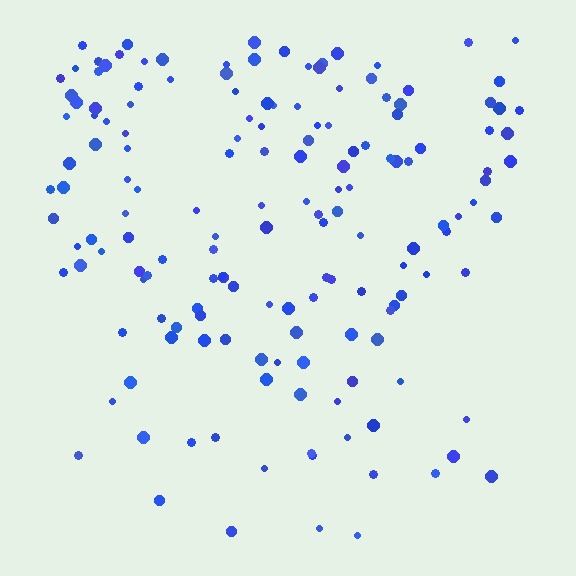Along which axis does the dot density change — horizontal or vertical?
Vertical.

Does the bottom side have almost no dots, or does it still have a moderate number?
Still a moderate number, just noticeably fewer than the top.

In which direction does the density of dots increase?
From bottom to top, with the top side densest.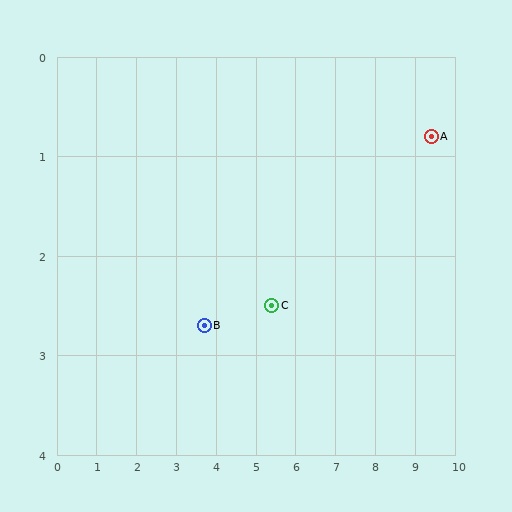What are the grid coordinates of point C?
Point C is at approximately (5.4, 2.5).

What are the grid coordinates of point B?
Point B is at approximately (3.7, 2.7).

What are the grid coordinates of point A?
Point A is at approximately (9.4, 0.8).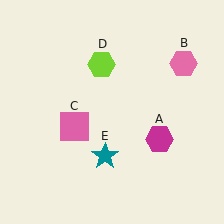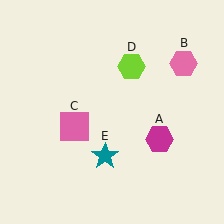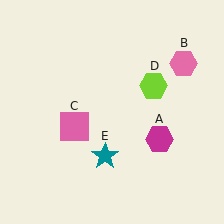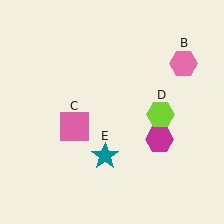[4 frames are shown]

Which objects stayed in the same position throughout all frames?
Magenta hexagon (object A) and pink hexagon (object B) and pink square (object C) and teal star (object E) remained stationary.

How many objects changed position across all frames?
1 object changed position: lime hexagon (object D).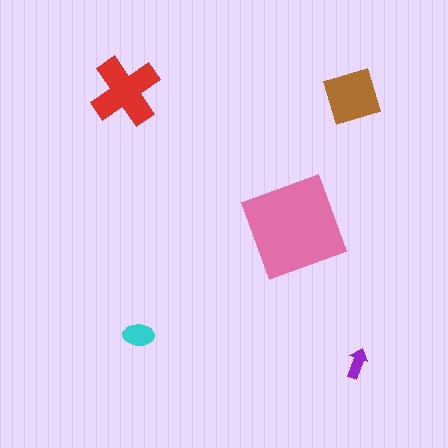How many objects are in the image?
There are 5 objects in the image.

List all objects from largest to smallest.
The pink diamond, the red cross, the brown square, the cyan ellipse, the purple arrow.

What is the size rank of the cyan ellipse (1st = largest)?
4th.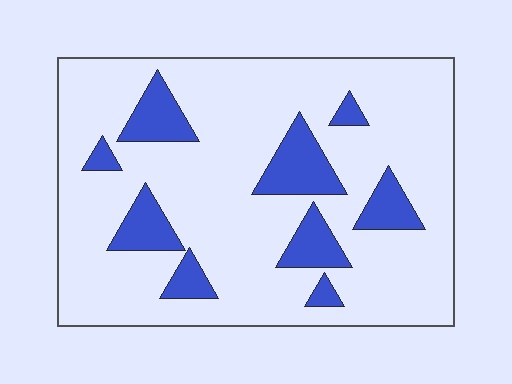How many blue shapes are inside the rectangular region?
9.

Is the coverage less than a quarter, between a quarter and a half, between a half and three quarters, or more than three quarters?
Less than a quarter.